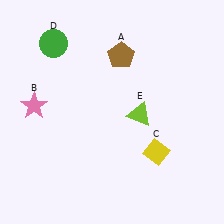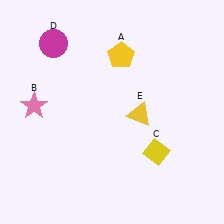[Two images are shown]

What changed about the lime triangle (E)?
In Image 1, E is lime. In Image 2, it changed to yellow.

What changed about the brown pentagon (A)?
In Image 1, A is brown. In Image 2, it changed to yellow.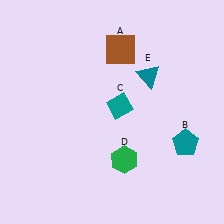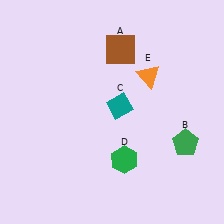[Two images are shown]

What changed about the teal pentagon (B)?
In Image 1, B is teal. In Image 2, it changed to green.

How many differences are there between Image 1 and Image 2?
There are 2 differences between the two images.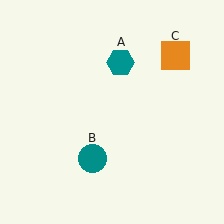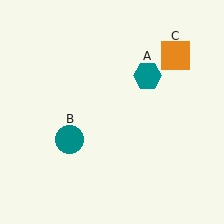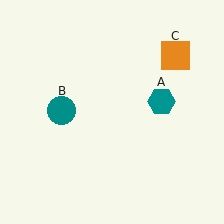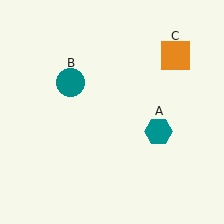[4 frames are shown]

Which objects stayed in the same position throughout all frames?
Orange square (object C) remained stationary.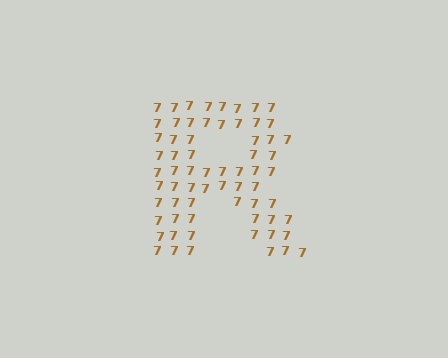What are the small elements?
The small elements are digit 7's.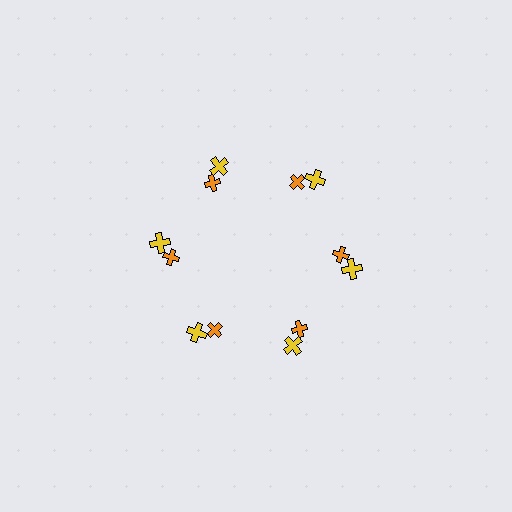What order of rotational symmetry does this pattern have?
This pattern has 6-fold rotational symmetry.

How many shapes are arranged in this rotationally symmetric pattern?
There are 12 shapes, arranged in 6 groups of 2.